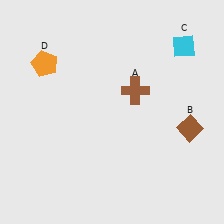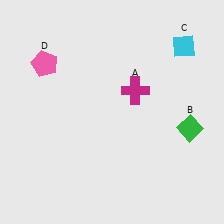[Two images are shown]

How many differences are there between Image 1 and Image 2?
There are 3 differences between the two images.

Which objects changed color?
A changed from brown to magenta. B changed from brown to green. D changed from orange to pink.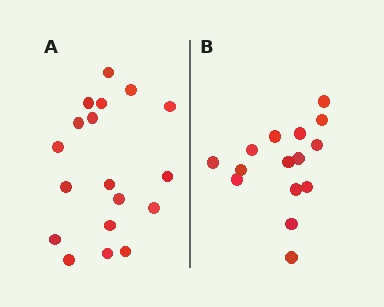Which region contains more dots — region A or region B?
Region A (the left region) has more dots.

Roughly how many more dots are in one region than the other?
Region A has just a few more — roughly 2 or 3 more dots than region B.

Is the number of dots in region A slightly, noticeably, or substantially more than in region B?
Region A has only slightly more — the two regions are fairly close. The ratio is roughly 1.2 to 1.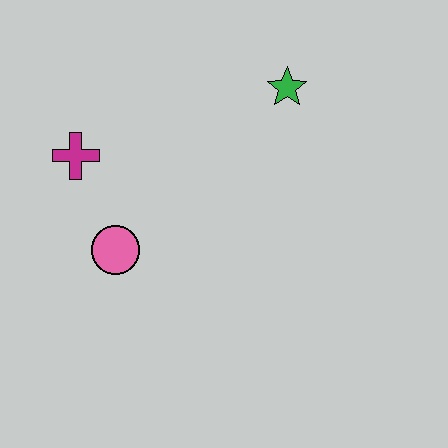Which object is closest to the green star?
The magenta cross is closest to the green star.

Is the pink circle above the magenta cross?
No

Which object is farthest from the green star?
The pink circle is farthest from the green star.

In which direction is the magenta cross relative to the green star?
The magenta cross is to the left of the green star.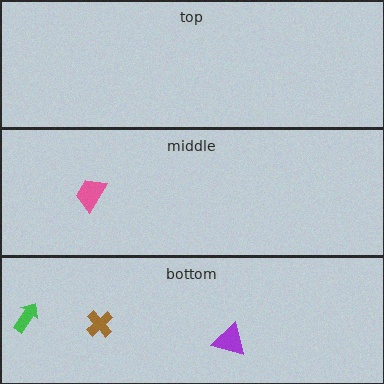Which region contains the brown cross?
The bottom region.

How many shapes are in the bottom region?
3.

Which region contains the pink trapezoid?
The middle region.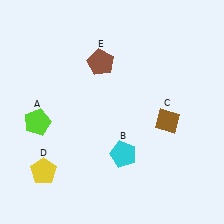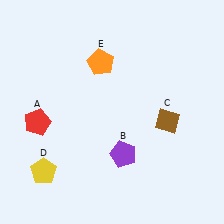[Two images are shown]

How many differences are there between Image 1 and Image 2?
There are 3 differences between the two images.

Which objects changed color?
A changed from lime to red. B changed from cyan to purple. E changed from brown to orange.